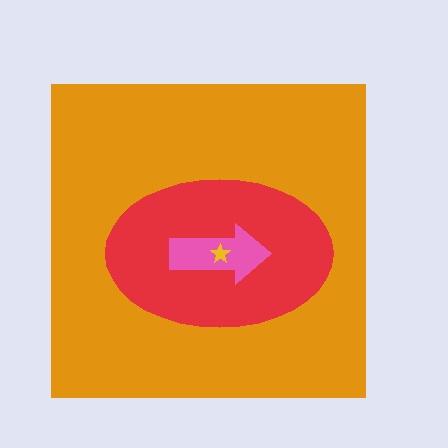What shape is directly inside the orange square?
The red ellipse.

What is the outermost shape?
The orange square.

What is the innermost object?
The yellow star.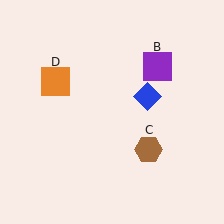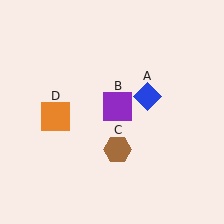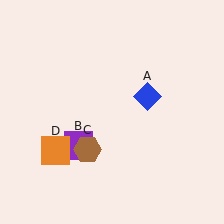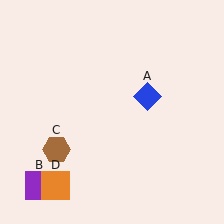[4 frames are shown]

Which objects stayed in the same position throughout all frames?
Blue diamond (object A) remained stationary.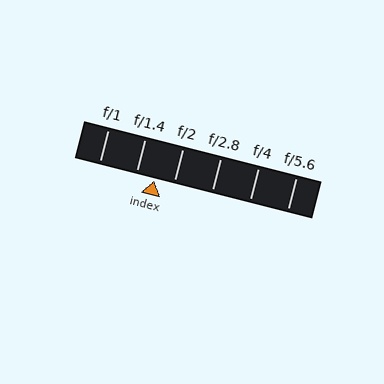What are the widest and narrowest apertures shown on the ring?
The widest aperture shown is f/1 and the narrowest is f/5.6.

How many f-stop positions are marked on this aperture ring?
There are 6 f-stop positions marked.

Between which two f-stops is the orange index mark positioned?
The index mark is between f/1.4 and f/2.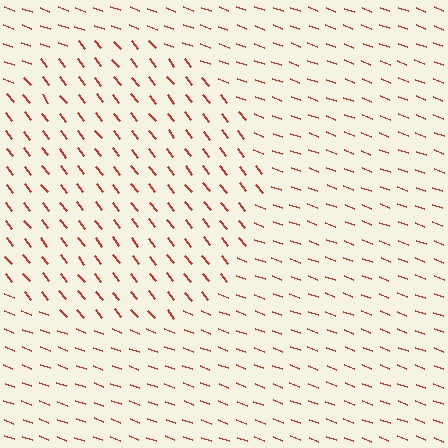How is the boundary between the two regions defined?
The boundary is defined purely by a change in line orientation (approximately 31 degrees difference). All lines are the same color and thickness.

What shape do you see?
I see a circle.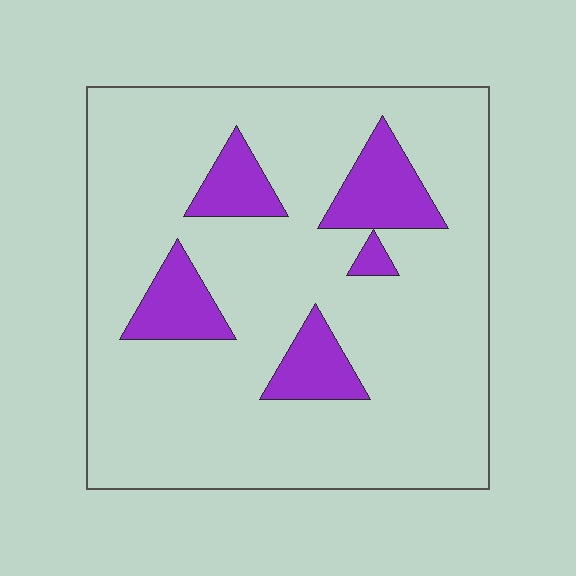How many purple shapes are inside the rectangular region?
5.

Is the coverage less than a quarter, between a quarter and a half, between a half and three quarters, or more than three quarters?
Less than a quarter.